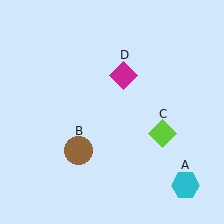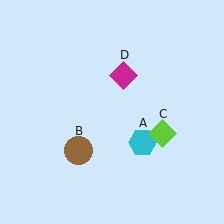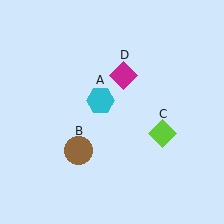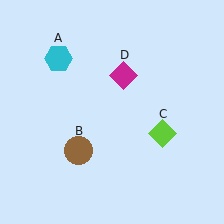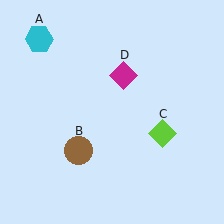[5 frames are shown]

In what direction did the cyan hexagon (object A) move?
The cyan hexagon (object A) moved up and to the left.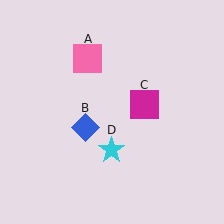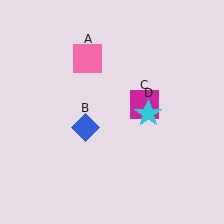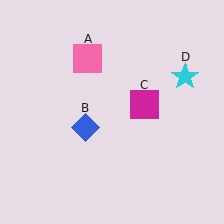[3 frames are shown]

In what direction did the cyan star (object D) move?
The cyan star (object D) moved up and to the right.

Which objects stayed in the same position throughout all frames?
Pink square (object A) and blue diamond (object B) and magenta square (object C) remained stationary.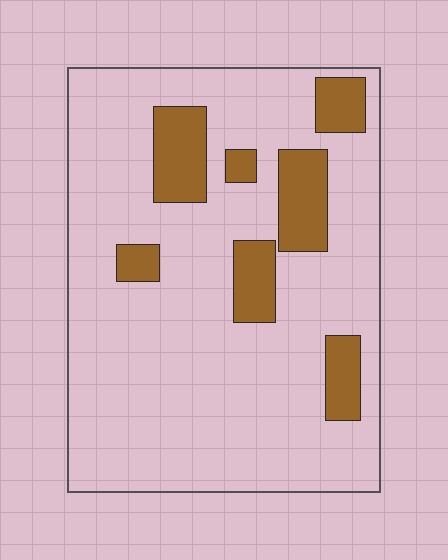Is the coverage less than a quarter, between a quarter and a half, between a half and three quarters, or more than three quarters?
Less than a quarter.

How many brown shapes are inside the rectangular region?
7.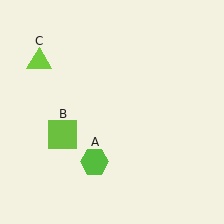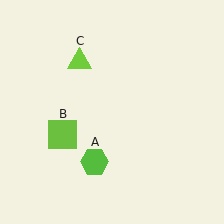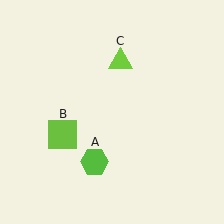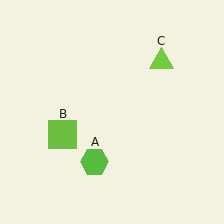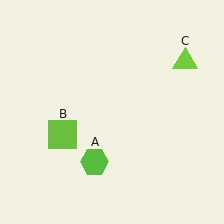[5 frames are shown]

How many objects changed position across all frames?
1 object changed position: lime triangle (object C).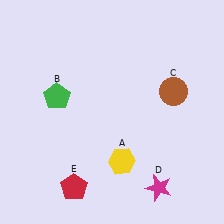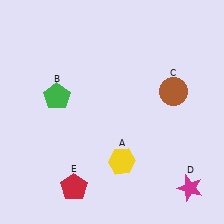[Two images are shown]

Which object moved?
The magenta star (D) moved right.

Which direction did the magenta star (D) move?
The magenta star (D) moved right.